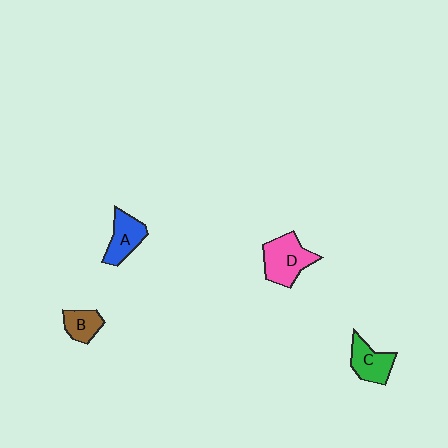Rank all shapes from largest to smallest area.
From largest to smallest: D (pink), A (blue), C (green), B (brown).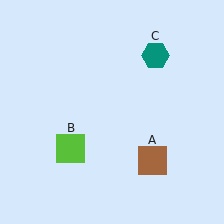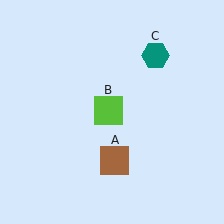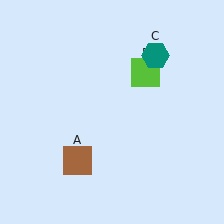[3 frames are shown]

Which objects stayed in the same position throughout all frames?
Teal hexagon (object C) remained stationary.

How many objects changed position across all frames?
2 objects changed position: brown square (object A), lime square (object B).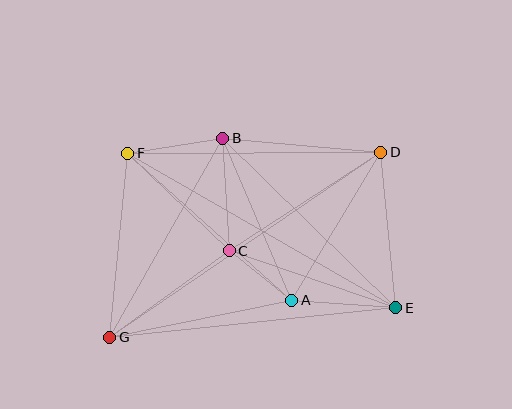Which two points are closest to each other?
Points A and C are closest to each other.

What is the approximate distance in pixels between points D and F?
The distance between D and F is approximately 253 pixels.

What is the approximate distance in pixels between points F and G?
The distance between F and G is approximately 185 pixels.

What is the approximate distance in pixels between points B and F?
The distance between B and F is approximately 96 pixels.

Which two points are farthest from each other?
Points D and G are farthest from each other.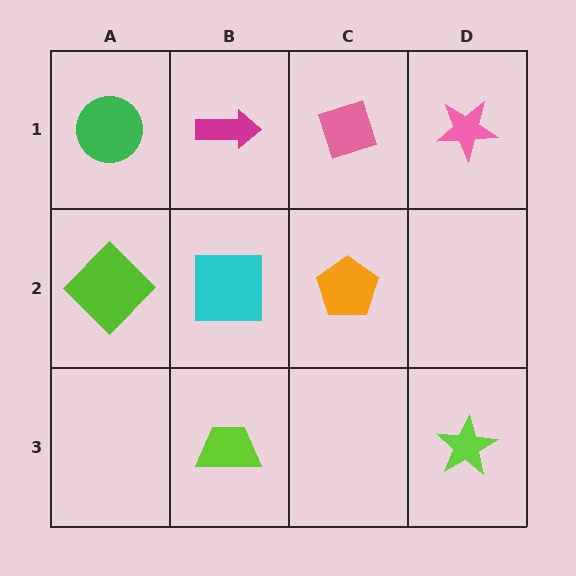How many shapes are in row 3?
2 shapes.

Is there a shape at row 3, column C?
No, that cell is empty.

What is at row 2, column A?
A lime diamond.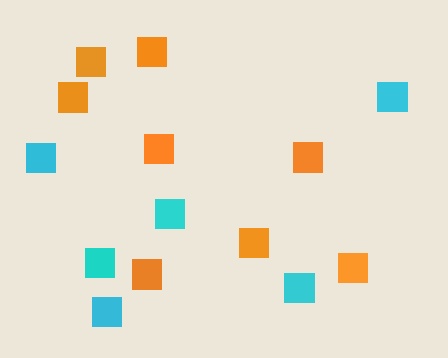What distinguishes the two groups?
There are 2 groups: one group of orange squares (8) and one group of cyan squares (6).